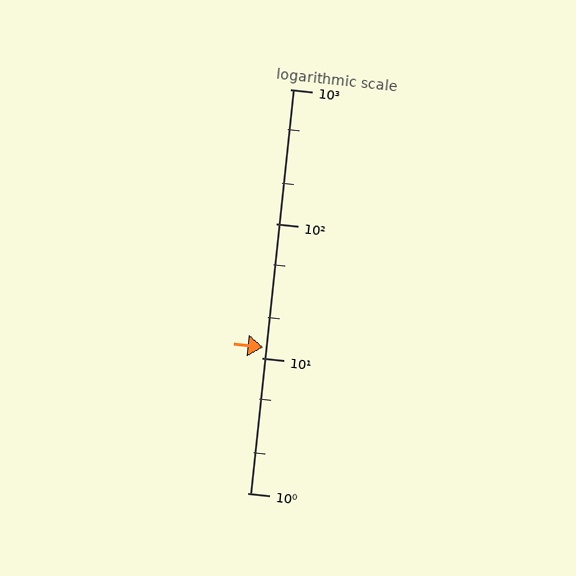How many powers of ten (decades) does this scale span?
The scale spans 3 decades, from 1 to 1000.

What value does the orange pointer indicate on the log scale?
The pointer indicates approximately 12.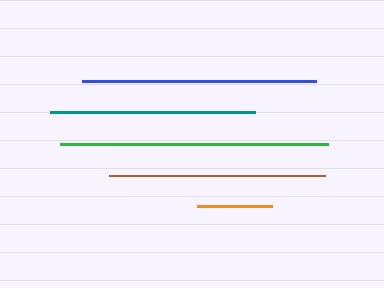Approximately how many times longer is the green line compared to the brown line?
The green line is approximately 1.2 times the length of the brown line.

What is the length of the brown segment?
The brown segment is approximately 216 pixels long.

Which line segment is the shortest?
The orange line is the shortest at approximately 75 pixels.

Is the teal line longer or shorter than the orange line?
The teal line is longer than the orange line.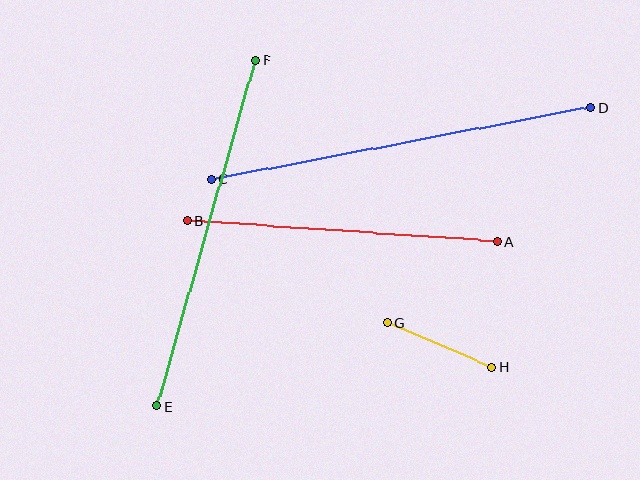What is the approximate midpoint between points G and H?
The midpoint is at approximately (440, 345) pixels.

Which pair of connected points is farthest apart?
Points C and D are farthest apart.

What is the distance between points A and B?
The distance is approximately 311 pixels.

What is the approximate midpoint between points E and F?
The midpoint is at approximately (206, 233) pixels.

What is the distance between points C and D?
The distance is approximately 387 pixels.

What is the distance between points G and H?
The distance is approximately 113 pixels.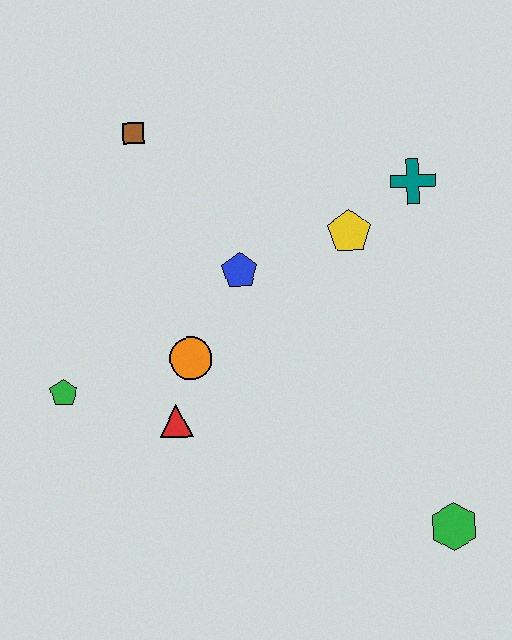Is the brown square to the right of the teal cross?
No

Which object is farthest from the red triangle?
The teal cross is farthest from the red triangle.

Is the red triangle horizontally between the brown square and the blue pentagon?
Yes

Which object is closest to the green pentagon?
The red triangle is closest to the green pentagon.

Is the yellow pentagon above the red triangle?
Yes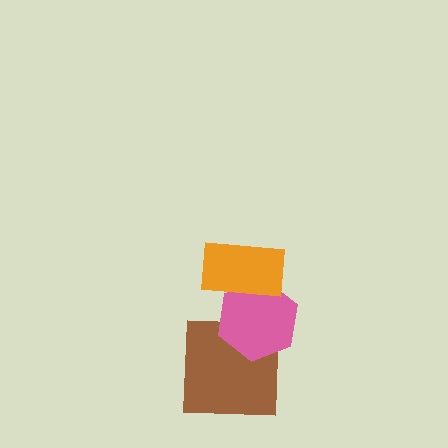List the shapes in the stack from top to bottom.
From top to bottom: the orange rectangle, the pink hexagon, the brown square.